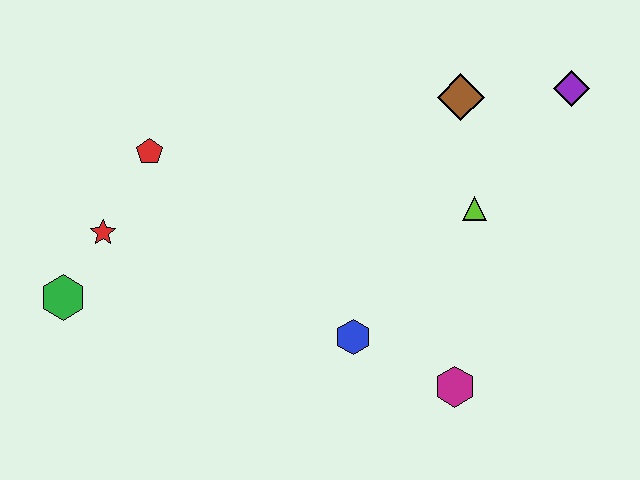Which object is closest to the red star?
The green hexagon is closest to the red star.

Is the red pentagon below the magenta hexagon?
No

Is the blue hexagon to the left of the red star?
No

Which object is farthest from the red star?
The purple diamond is farthest from the red star.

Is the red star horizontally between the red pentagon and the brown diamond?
No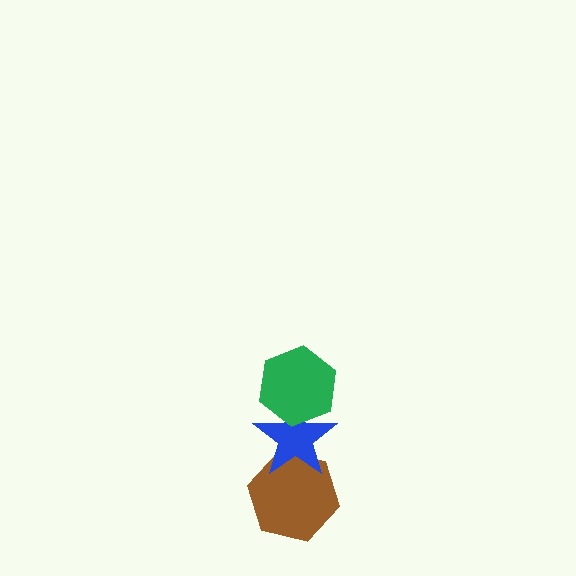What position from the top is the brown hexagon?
The brown hexagon is 3rd from the top.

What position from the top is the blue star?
The blue star is 2nd from the top.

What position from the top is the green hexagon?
The green hexagon is 1st from the top.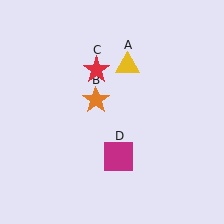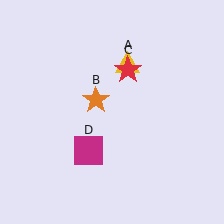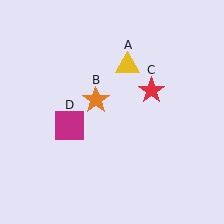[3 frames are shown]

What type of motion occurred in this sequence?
The red star (object C), magenta square (object D) rotated clockwise around the center of the scene.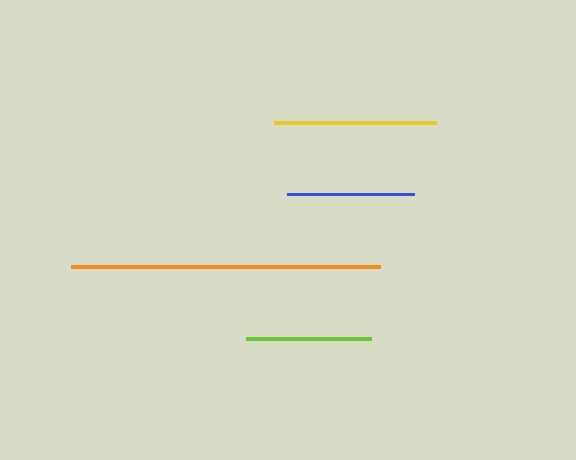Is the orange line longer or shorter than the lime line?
The orange line is longer than the lime line.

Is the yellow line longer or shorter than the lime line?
The yellow line is longer than the lime line.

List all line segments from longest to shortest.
From longest to shortest: orange, yellow, blue, lime.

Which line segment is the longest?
The orange line is the longest at approximately 309 pixels.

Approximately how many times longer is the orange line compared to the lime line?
The orange line is approximately 2.5 times the length of the lime line.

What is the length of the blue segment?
The blue segment is approximately 127 pixels long.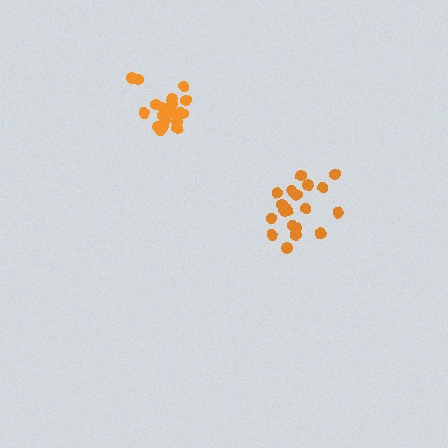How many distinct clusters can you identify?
There are 2 distinct clusters.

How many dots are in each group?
Group 1: 20 dots, Group 2: 19 dots (39 total).